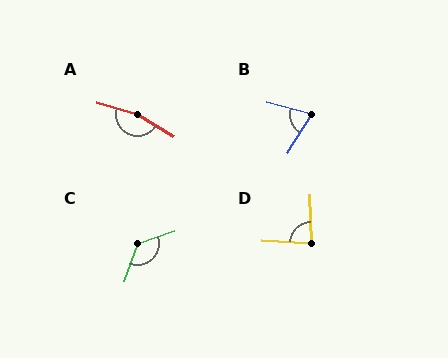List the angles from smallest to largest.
B (73°), D (85°), C (129°), A (166°).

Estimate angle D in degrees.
Approximately 85 degrees.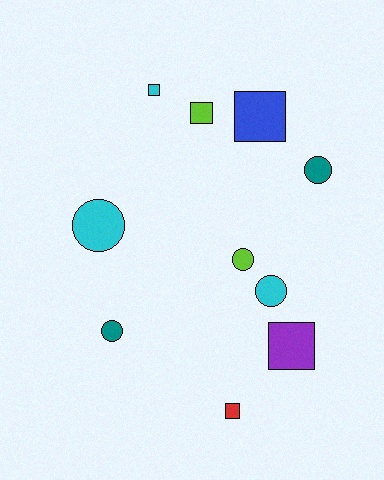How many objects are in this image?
There are 10 objects.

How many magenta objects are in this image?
There are no magenta objects.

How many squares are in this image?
There are 5 squares.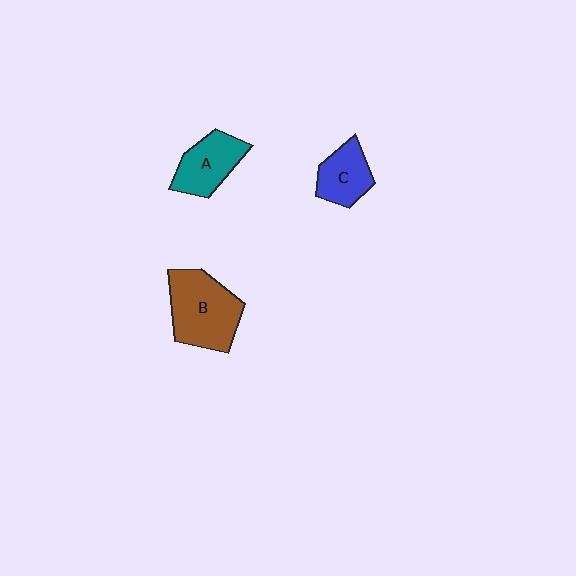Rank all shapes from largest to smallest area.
From largest to smallest: B (brown), A (teal), C (blue).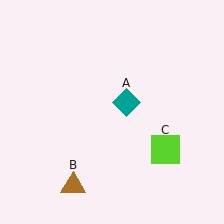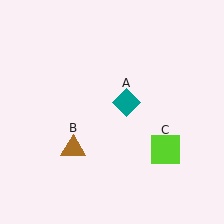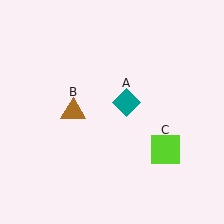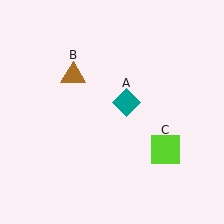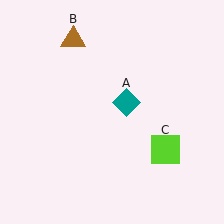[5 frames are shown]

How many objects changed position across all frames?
1 object changed position: brown triangle (object B).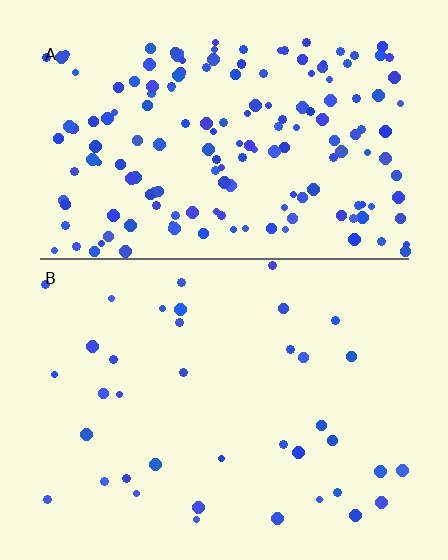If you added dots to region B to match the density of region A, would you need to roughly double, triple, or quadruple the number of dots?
Approximately quadruple.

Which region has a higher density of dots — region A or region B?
A (the top).